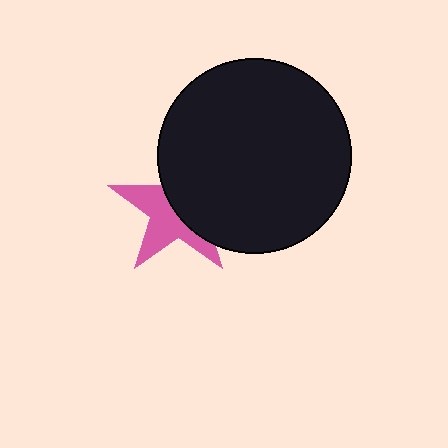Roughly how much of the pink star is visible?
About half of it is visible (roughly 49%).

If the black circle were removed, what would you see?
You would see the complete pink star.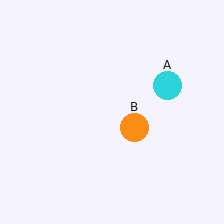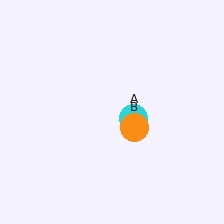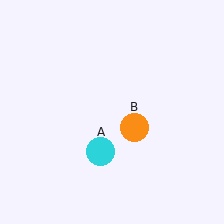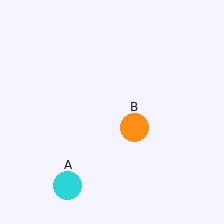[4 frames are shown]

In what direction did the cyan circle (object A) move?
The cyan circle (object A) moved down and to the left.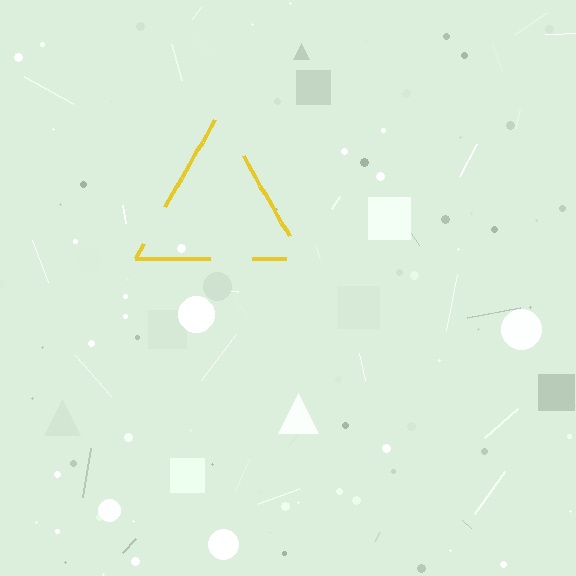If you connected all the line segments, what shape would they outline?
They would outline a triangle.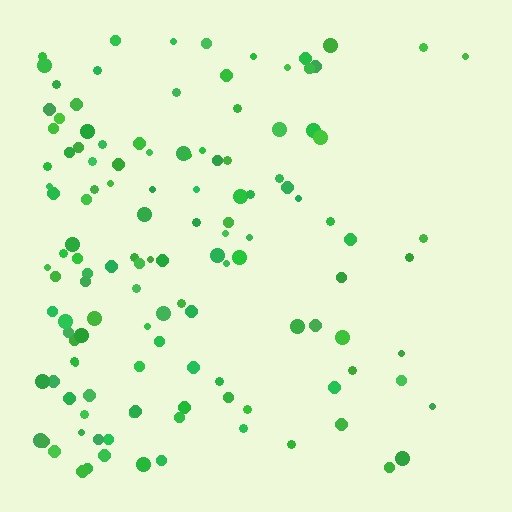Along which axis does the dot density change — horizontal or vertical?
Horizontal.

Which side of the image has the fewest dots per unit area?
The right.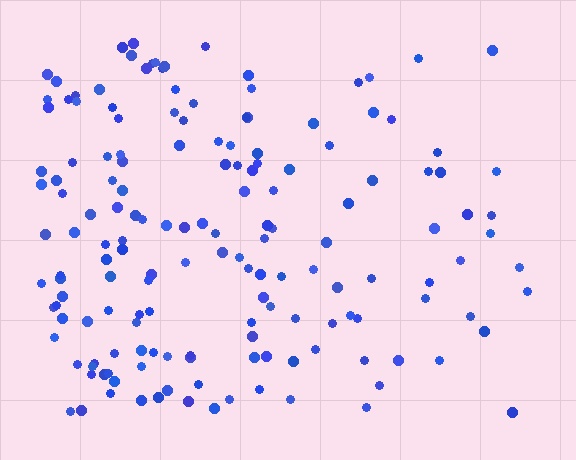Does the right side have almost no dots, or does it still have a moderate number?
Still a moderate number, just noticeably fewer than the left.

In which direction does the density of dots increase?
From right to left, with the left side densest.